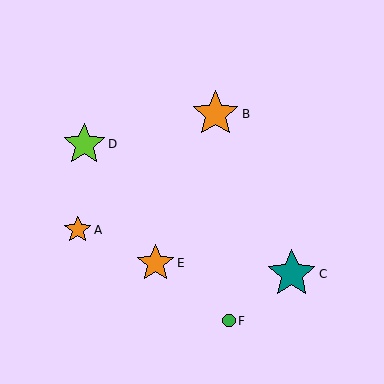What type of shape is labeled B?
Shape B is an orange star.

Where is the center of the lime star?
The center of the lime star is at (84, 144).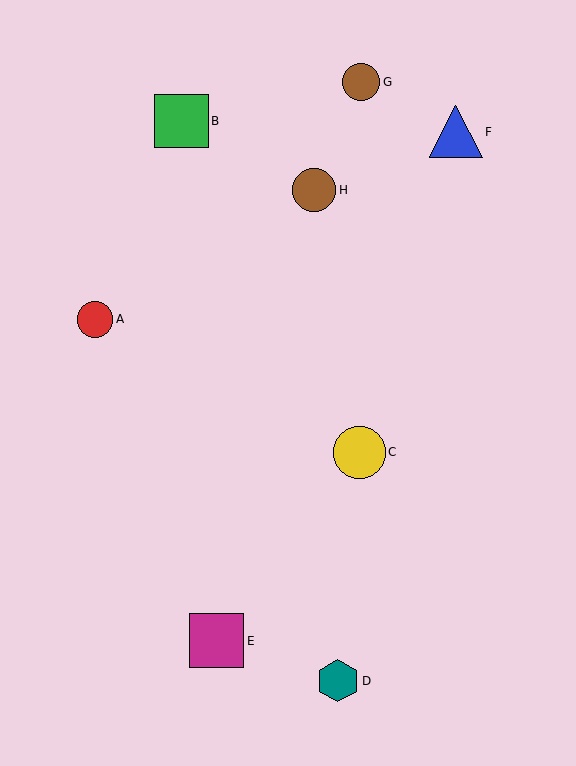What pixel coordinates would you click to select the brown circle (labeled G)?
Click at (361, 82) to select the brown circle G.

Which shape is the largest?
The magenta square (labeled E) is the largest.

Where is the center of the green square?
The center of the green square is at (181, 121).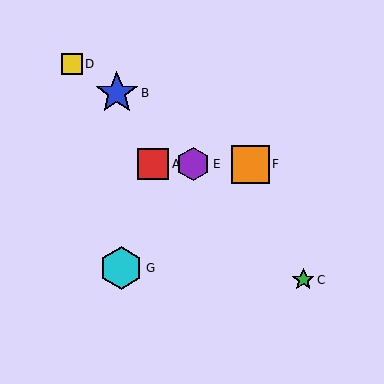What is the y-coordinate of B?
Object B is at y≈93.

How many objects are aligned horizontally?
3 objects (A, E, F) are aligned horizontally.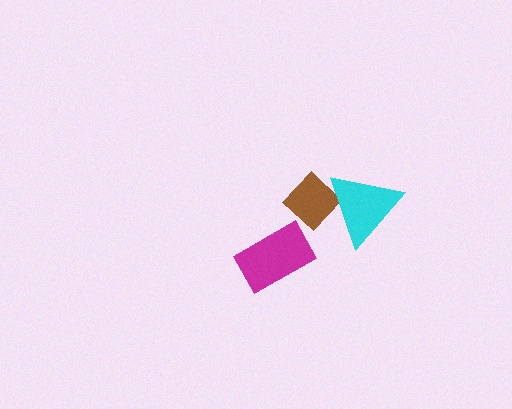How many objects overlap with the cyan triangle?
1 object overlaps with the cyan triangle.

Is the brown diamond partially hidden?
Yes, it is partially covered by another shape.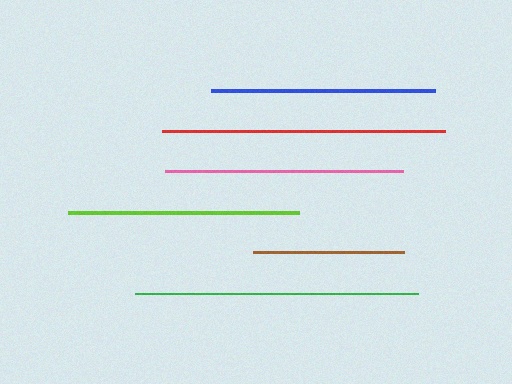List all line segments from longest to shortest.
From longest to shortest: red, green, pink, lime, blue, brown.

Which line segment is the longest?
The red line is the longest at approximately 284 pixels.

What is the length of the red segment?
The red segment is approximately 284 pixels long.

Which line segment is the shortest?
The brown line is the shortest at approximately 151 pixels.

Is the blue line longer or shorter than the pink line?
The pink line is longer than the blue line.